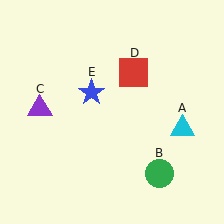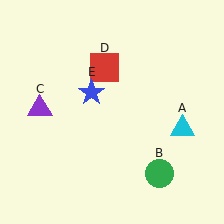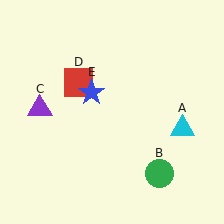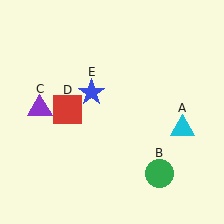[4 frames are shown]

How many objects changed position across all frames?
1 object changed position: red square (object D).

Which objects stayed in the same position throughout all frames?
Cyan triangle (object A) and green circle (object B) and purple triangle (object C) and blue star (object E) remained stationary.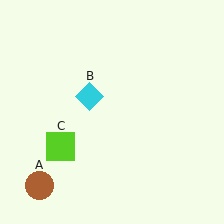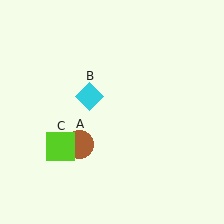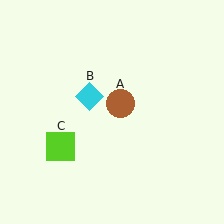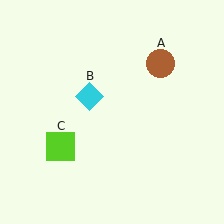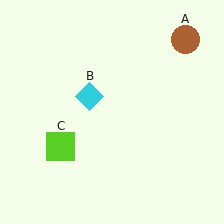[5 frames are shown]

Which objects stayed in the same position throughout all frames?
Cyan diamond (object B) and lime square (object C) remained stationary.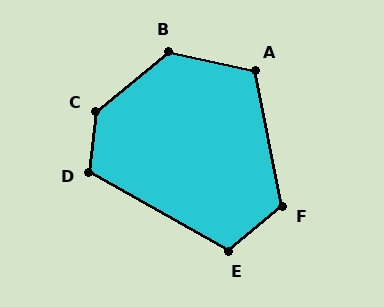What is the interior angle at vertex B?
Approximately 128 degrees (obtuse).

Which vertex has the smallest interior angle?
E, at approximately 110 degrees.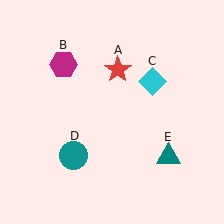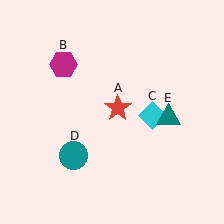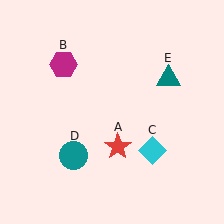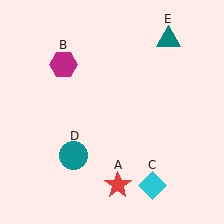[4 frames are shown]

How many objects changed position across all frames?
3 objects changed position: red star (object A), cyan diamond (object C), teal triangle (object E).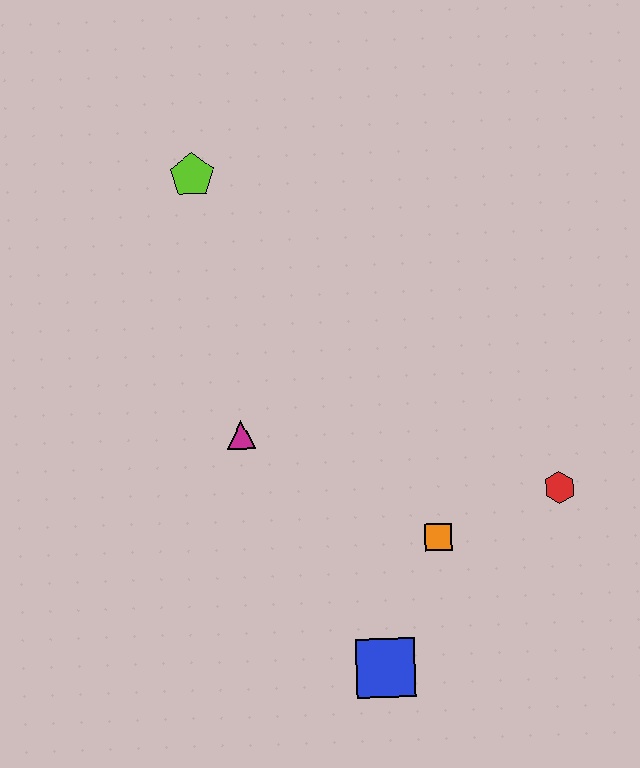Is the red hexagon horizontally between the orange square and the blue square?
No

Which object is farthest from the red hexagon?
The lime pentagon is farthest from the red hexagon.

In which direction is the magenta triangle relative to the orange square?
The magenta triangle is to the left of the orange square.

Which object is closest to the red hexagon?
The orange square is closest to the red hexagon.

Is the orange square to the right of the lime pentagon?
Yes